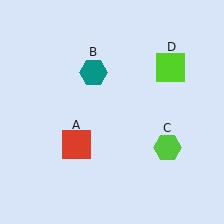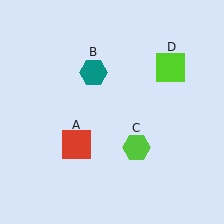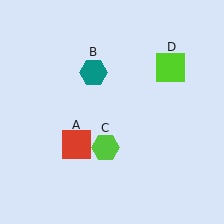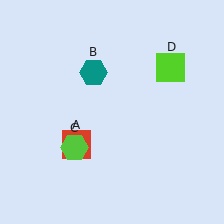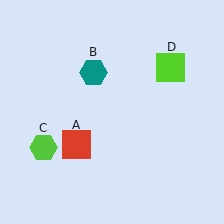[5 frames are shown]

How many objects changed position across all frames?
1 object changed position: lime hexagon (object C).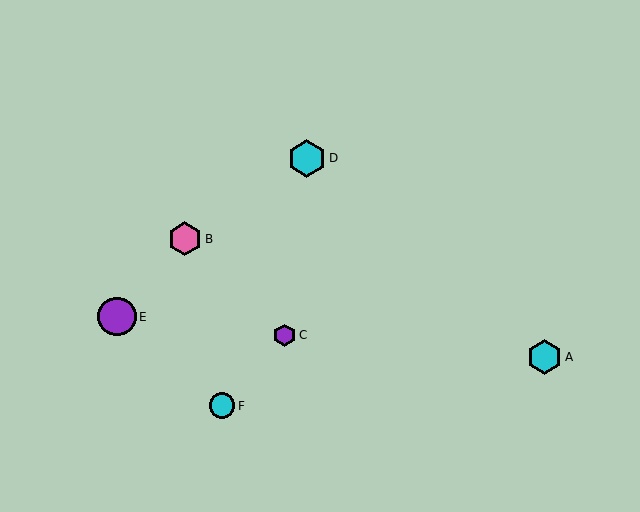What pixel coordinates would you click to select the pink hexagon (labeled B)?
Click at (185, 239) to select the pink hexagon B.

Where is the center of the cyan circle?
The center of the cyan circle is at (222, 406).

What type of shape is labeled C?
Shape C is a purple hexagon.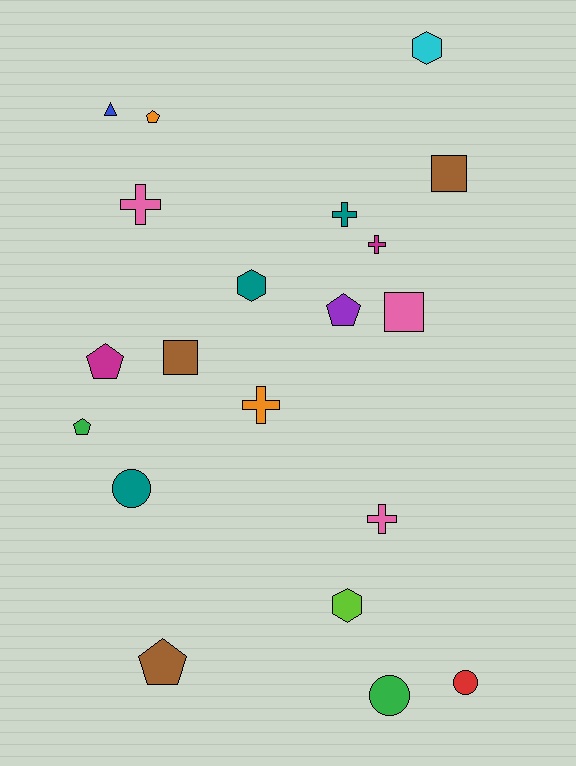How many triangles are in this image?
There is 1 triangle.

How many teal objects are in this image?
There are 3 teal objects.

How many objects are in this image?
There are 20 objects.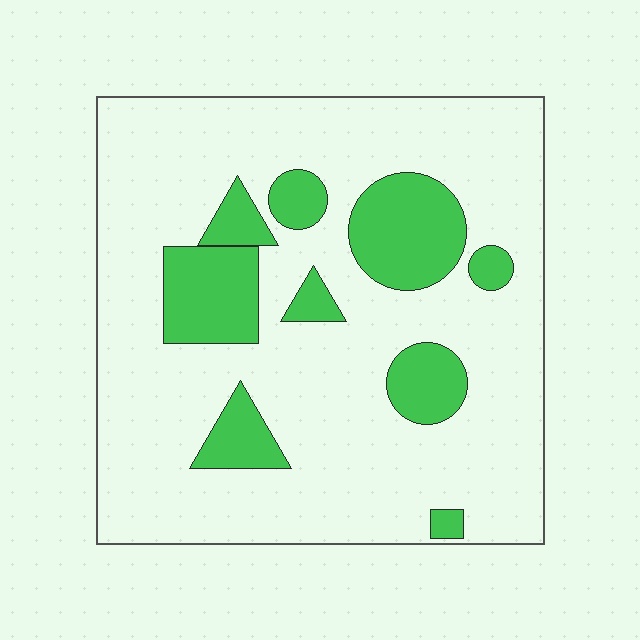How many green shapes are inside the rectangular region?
9.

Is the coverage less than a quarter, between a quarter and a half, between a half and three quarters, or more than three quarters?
Less than a quarter.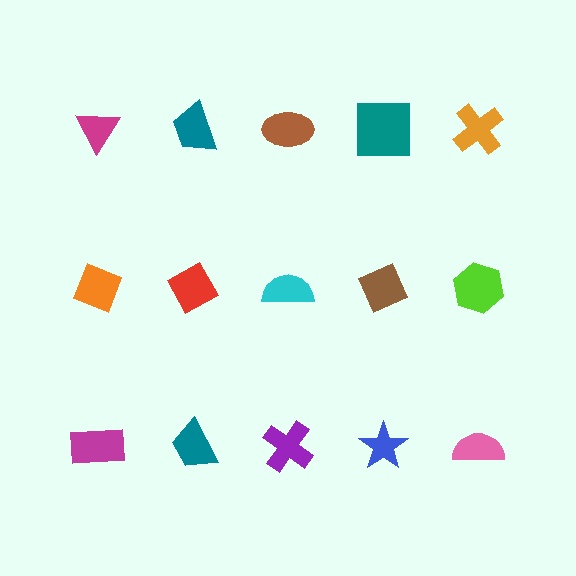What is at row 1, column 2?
A teal trapezoid.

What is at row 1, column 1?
A magenta triangle.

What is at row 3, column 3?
A purple cross.